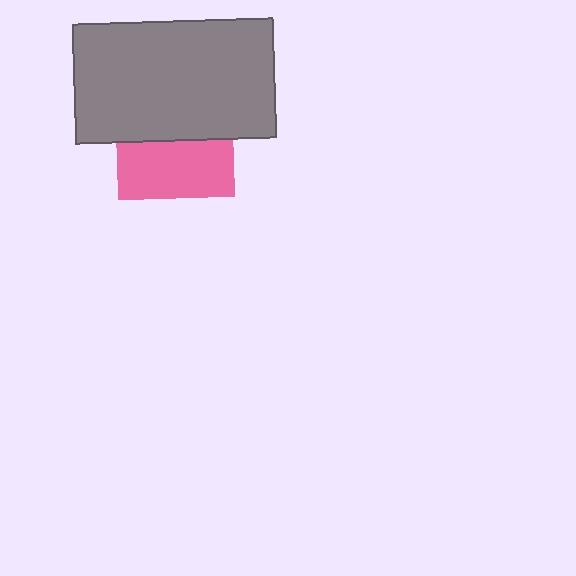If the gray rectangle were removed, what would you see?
You would see the complete pink square.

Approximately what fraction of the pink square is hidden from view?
Roughly 51% of the pink square is hidden behind the gray rectangle.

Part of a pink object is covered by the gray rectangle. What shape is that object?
It is a square.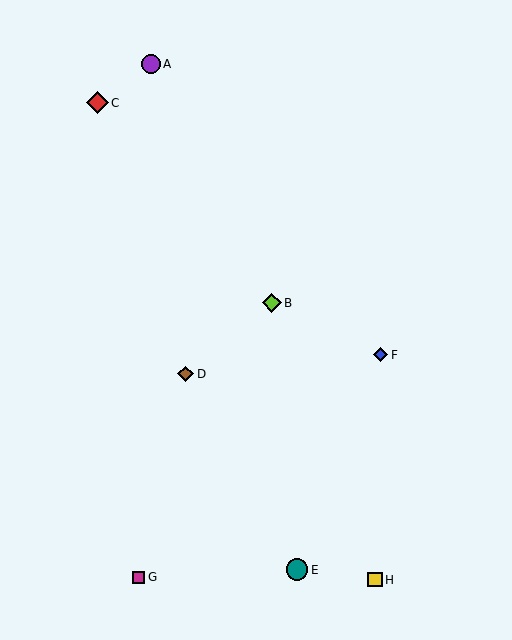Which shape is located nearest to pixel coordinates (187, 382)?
The brown diamond (labeled D) at (186, 374) is nearest to that location.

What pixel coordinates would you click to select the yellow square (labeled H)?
Click at (375, 580) to select the yellow square H.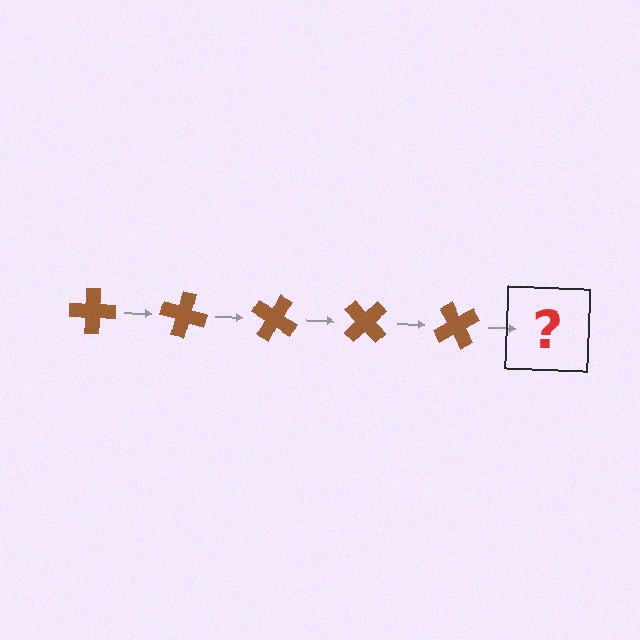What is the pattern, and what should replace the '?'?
The pattern is that the cross rotates 15 degrees each step. The '?' should be a brown cross rotated 75 degrees.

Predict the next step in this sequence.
The next step is a brown cross rotated 75 degrees.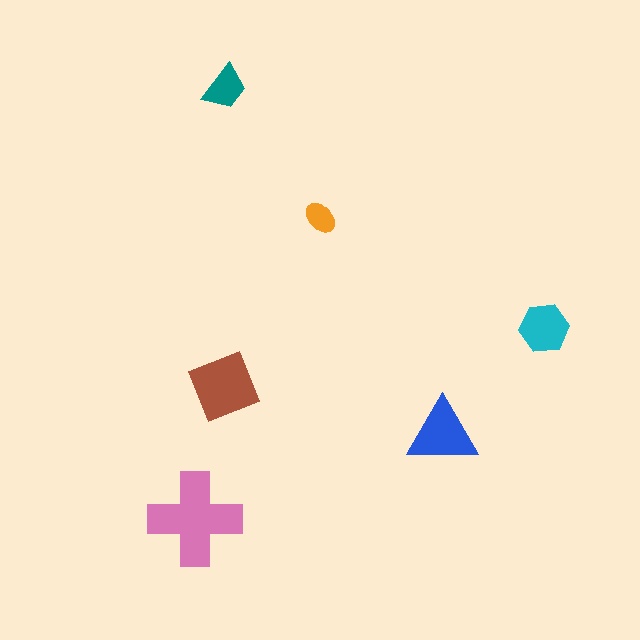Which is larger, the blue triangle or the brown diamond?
The brown diamond.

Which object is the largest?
The pink cross.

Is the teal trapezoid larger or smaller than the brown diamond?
Smaller.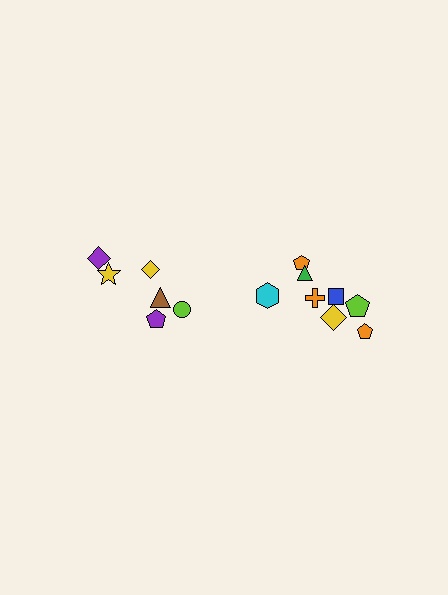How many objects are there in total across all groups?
There are 14 objects.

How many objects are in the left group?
There are 6 objects.